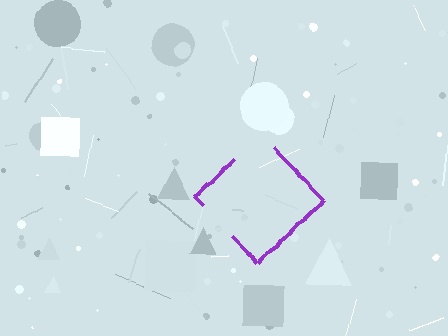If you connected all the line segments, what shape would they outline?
They would outline a diamond.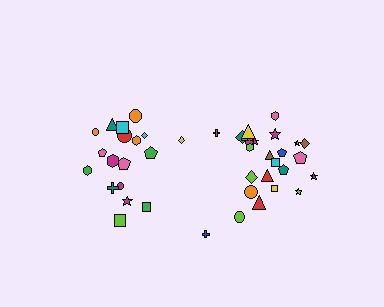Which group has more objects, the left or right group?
The right group.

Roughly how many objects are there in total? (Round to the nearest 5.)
Roughly 45 objects in total.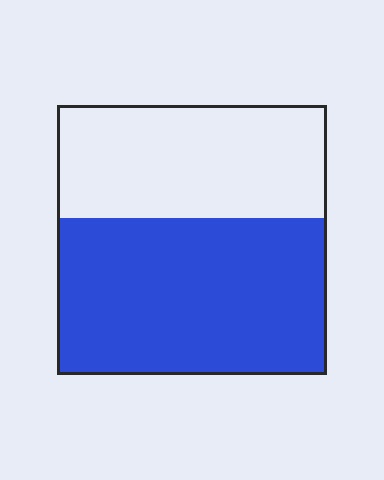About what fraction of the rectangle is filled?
About three fifths (3/5).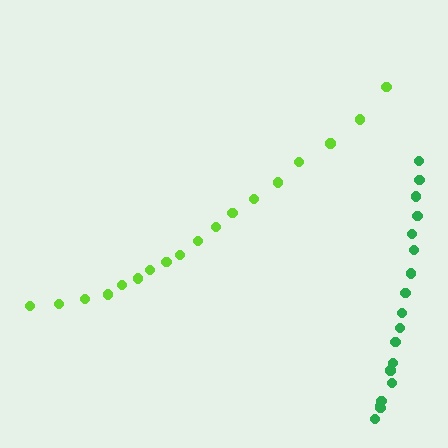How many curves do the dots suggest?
There are 2 distinct paths.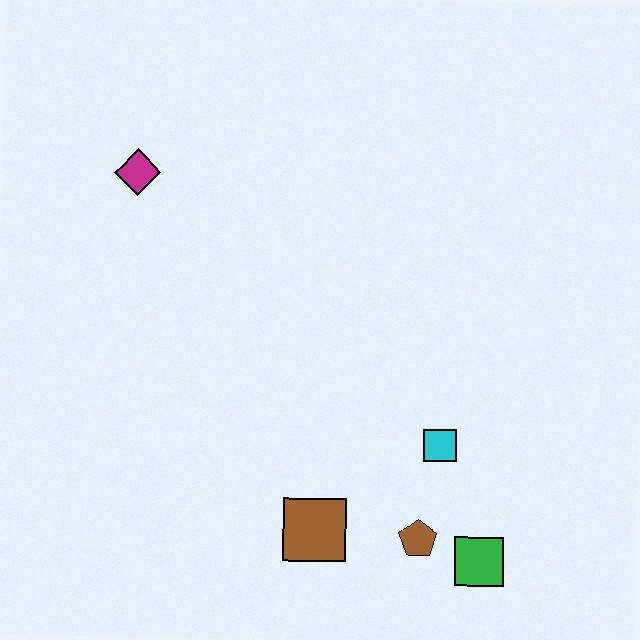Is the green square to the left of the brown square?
No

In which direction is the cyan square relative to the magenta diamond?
The cyan square is to the right of the magenta diamond.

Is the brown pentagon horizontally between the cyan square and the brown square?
Yes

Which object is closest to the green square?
The brown pentagon is closest to the green square.